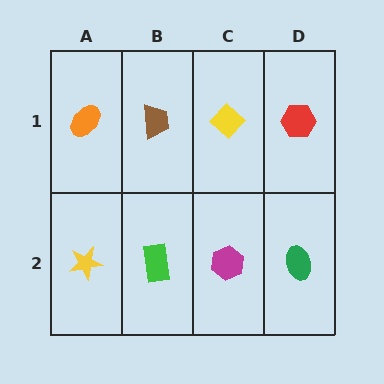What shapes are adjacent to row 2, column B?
A brown trapezoid (row 1, column B), a yellow star (row 2, column A), a magenta hexagon (row 2, column C).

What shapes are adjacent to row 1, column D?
A green ellipse (row 2, column D), a yellow diamond (row 1, column C).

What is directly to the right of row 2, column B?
A magenta hexagon.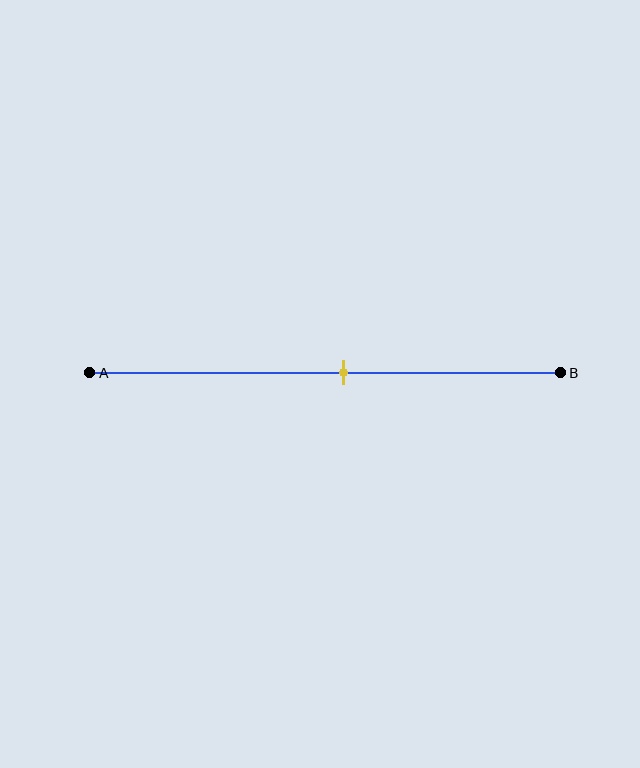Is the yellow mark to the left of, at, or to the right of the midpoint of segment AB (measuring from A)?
The yellow mark is to the right of the midpoint of segment AB.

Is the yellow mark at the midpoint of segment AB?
No, the mark is at about 55% from A, not at the 50% midpoint.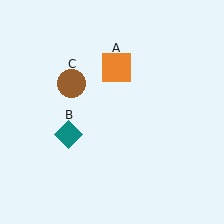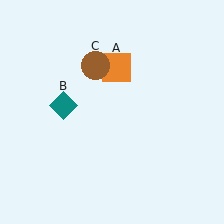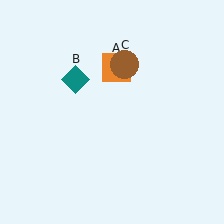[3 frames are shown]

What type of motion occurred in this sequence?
The teal diamond (object B), brown circle (object C) rotated clockwise around the center of the scene.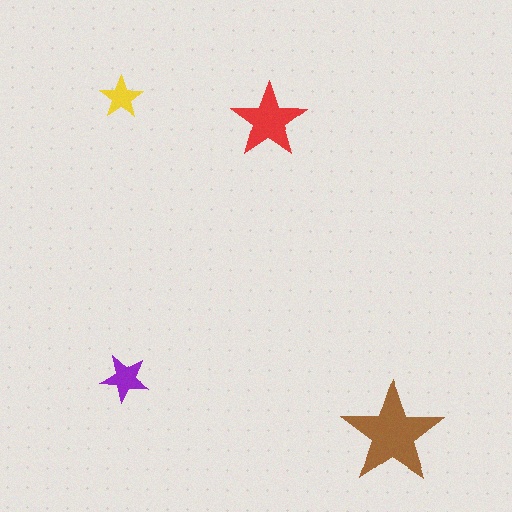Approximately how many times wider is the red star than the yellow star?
About 2 times wider.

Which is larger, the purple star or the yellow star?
The purple one.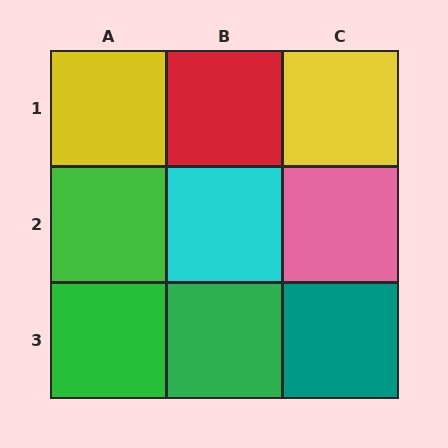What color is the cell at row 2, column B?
Cyan.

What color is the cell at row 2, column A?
Green.